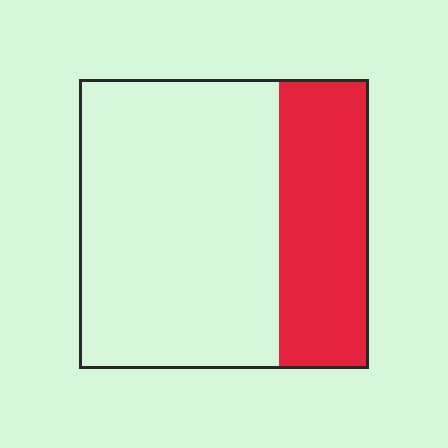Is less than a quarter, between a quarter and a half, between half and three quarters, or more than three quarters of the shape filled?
Between a quarter and a half.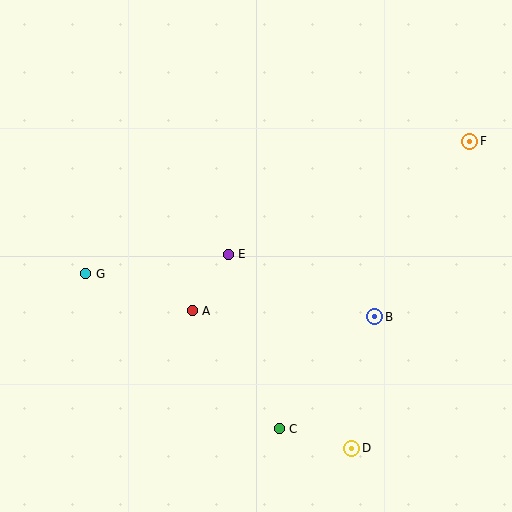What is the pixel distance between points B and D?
The distance between B and D is 133 pixels.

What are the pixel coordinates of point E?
Point E is at (228, 254).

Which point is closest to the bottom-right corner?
Point D is closest to the bottom-right corner.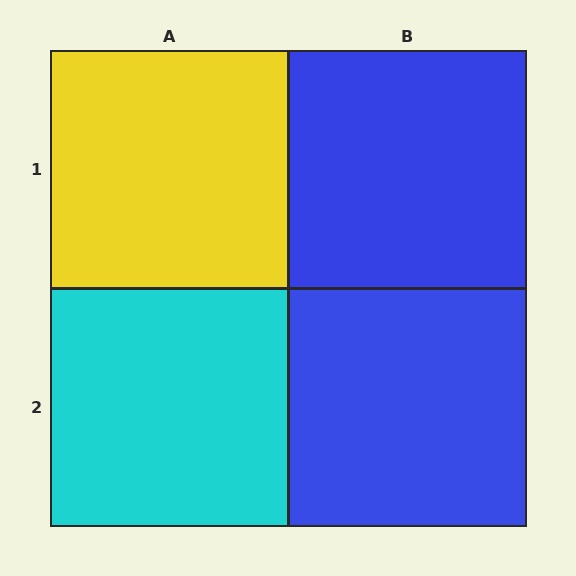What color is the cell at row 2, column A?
Cyan.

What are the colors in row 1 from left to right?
Yellow, blue.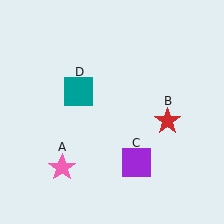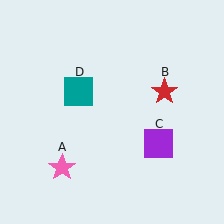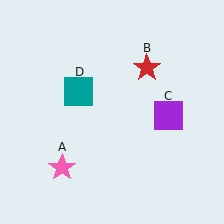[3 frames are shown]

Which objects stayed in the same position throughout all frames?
Pink star (object A) and teal square (object D) remained stationary.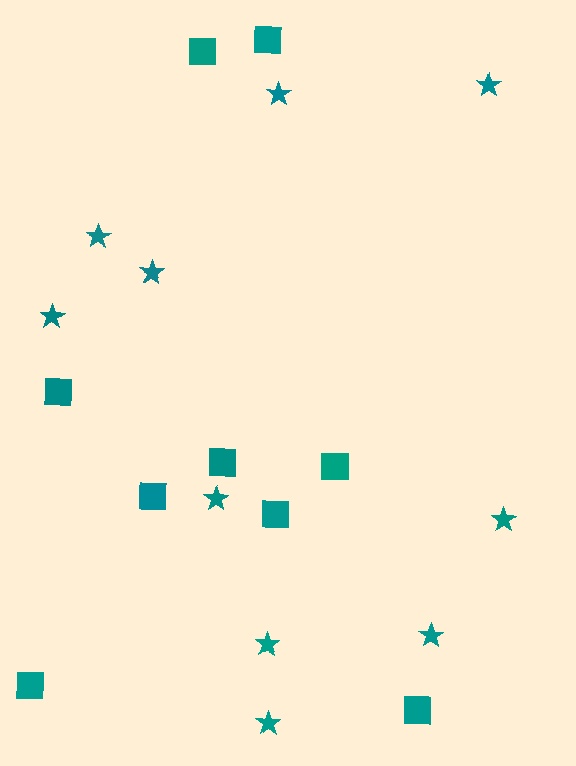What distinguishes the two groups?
There are 2 groups: one group of squares (9) and one group of stars (10).